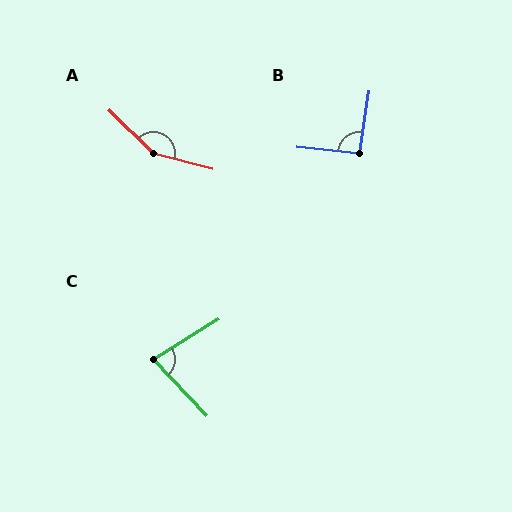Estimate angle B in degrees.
Approximately 92 degrees.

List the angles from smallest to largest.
C (78°), B (92°), A (150°).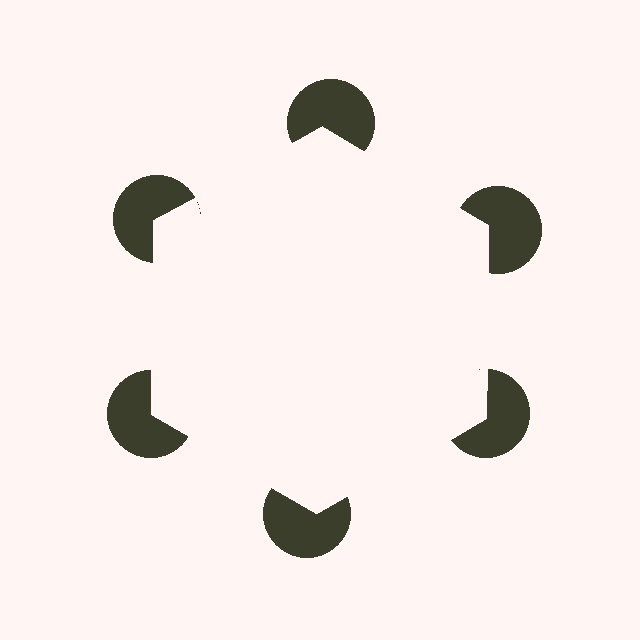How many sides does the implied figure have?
6 sides.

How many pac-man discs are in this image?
There are 6 — one at each vertex of the illusory hexagon.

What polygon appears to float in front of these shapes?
An illusory hexagon — its edges are inferred from the aligned wedge cuts in the pac-man discs, not physically drawn.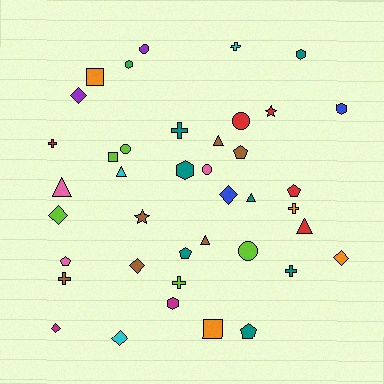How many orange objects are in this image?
There are 4 orange objects.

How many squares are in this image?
There are 3 squares.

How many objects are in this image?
There are 40 objects.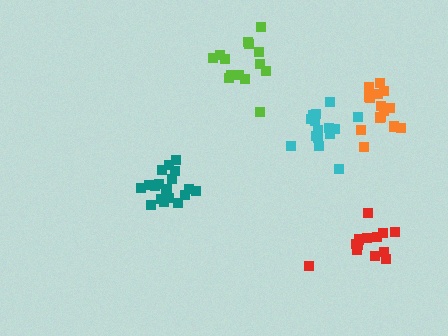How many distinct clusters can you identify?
There are 5 distinct clusters.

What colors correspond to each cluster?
The clusters are colored: cyan, teal, orange, red, lime.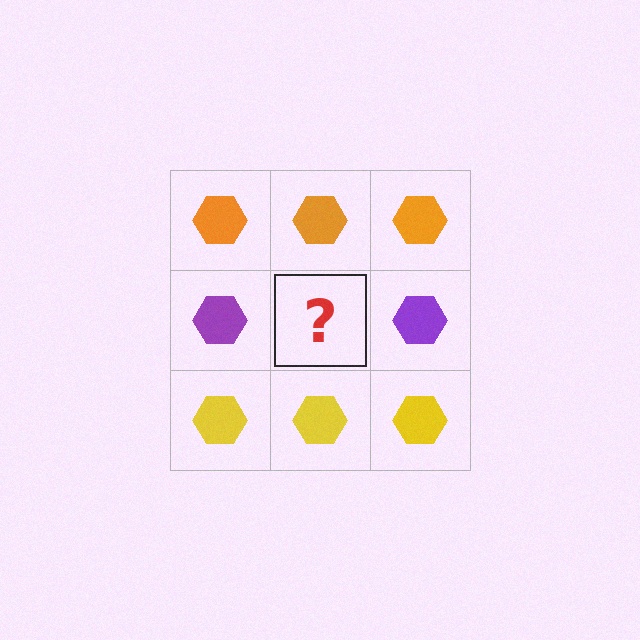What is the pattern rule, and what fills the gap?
The rule is that each row has a consistent color. The gap should be filled with a purple hexagon.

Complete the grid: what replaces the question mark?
The question mark should be replaced with a purple hexagon.